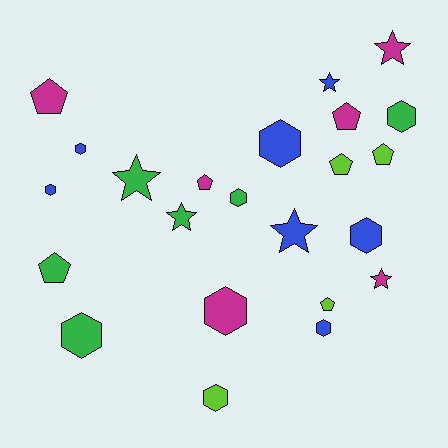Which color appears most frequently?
Blue, with 7 objects.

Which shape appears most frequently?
Hexagon, with 10 objects.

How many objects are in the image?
There are 23 objects.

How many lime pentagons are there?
There are 3 lime pentagons.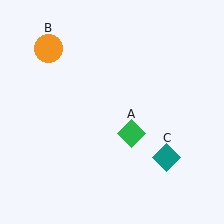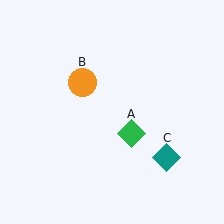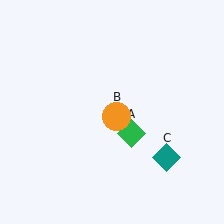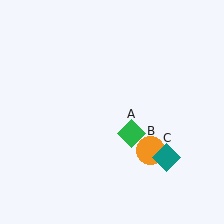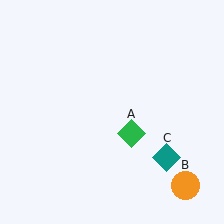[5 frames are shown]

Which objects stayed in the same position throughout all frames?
Green diamond (object A) and teal diamond (object C) remained stationary.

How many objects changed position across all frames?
1 object changed position: orange circle (object B).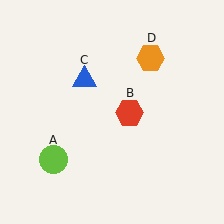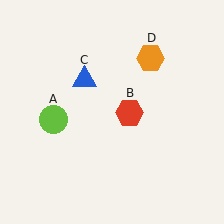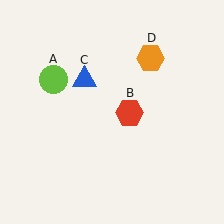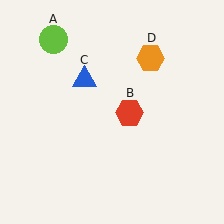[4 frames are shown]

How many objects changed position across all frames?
1 object changed position: lime circle (object A).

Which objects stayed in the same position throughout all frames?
Red hexagon (object B) and blue triangle (object C) and orange hexagon (object D) remained stationary.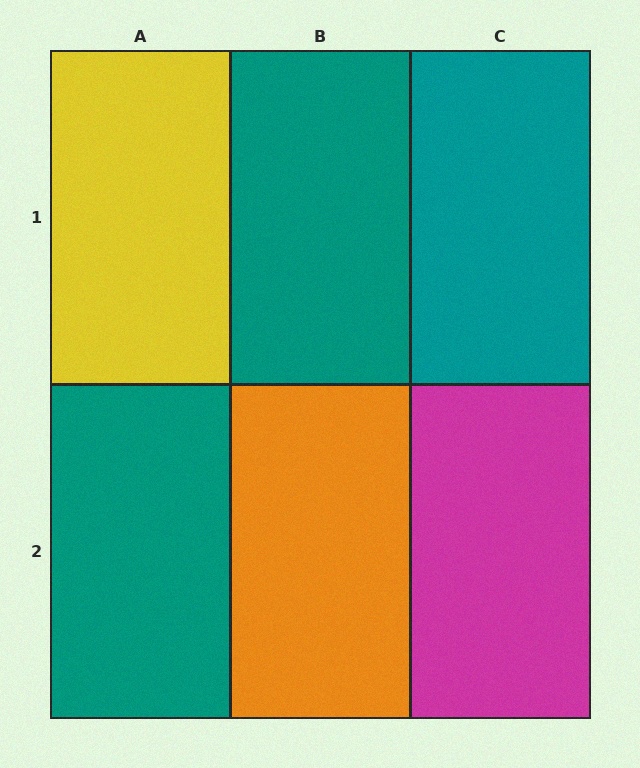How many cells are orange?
1 cell is orange.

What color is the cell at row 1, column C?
Teal.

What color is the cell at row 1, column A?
Yellow.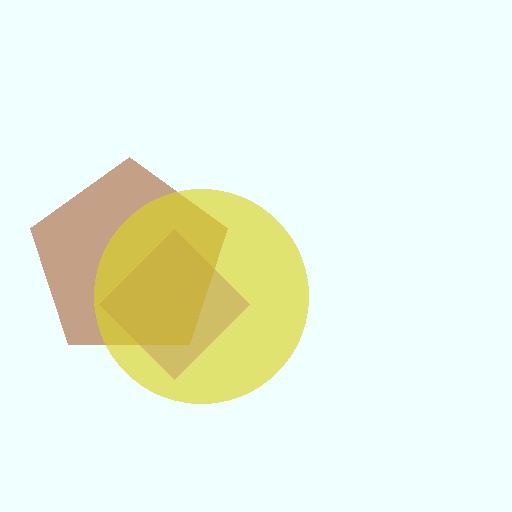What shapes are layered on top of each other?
The layered shapes are: a purple diamond, a brown pentagon, a yellow circle.